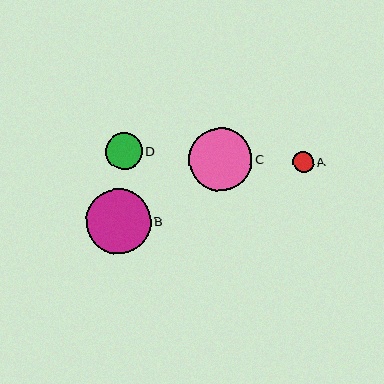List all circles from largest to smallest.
From largest to smallest: B, C, D, A.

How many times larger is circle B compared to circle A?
Circle B is approximately 3.0 times the size of circle A.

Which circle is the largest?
Circle B is the largest with a size of approximately 64 pixels.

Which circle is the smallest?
Circle A is the smallest with a size of approximately 21 pixels.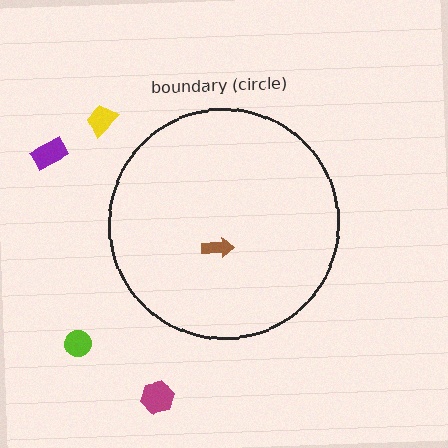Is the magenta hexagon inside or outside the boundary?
Outside.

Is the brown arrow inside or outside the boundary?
Inside.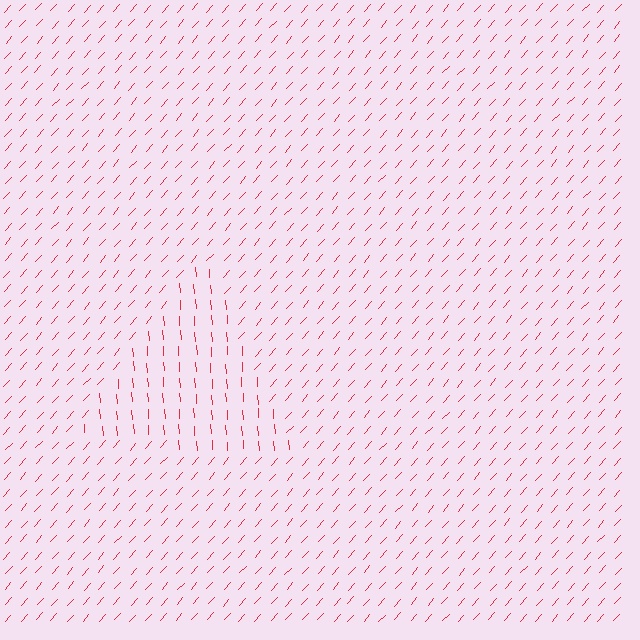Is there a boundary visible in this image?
Yes, there is a texture boundary formed by a change in line orientation.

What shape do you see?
I see a triangle.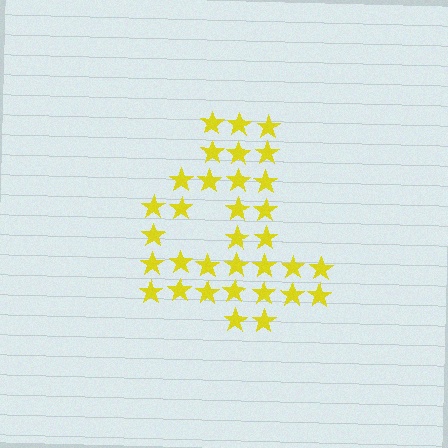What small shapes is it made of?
It is made of small stars.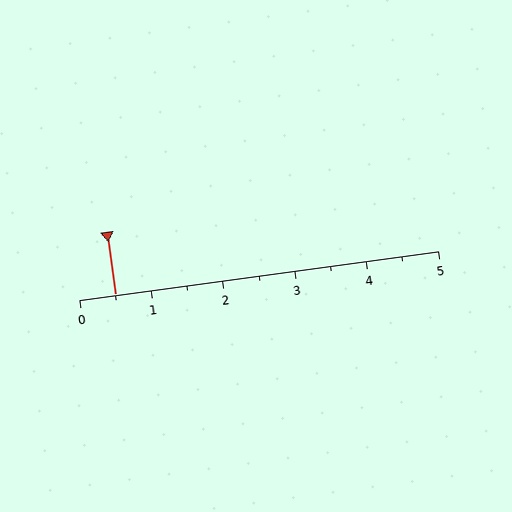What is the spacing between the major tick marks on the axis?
The major ticks are spaced 1 apart.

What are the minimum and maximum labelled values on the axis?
The axis runs from 0 to 5.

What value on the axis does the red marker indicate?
The marker indicates approximately 0.5.